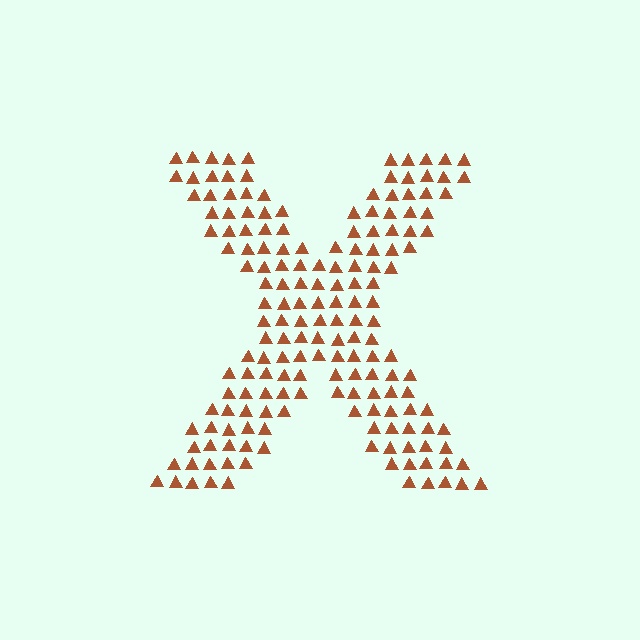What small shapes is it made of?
It is made of small triangles.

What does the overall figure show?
The overall figure shows the letter X.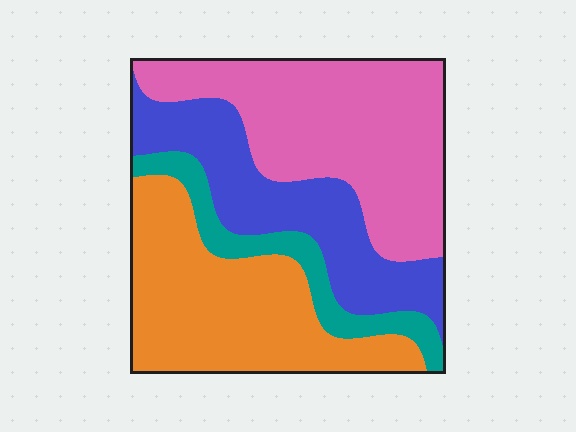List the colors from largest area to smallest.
From largest to smallest: pink, orange, blue, teal.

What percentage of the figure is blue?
Blue takes up between a sixth and a third of the figure.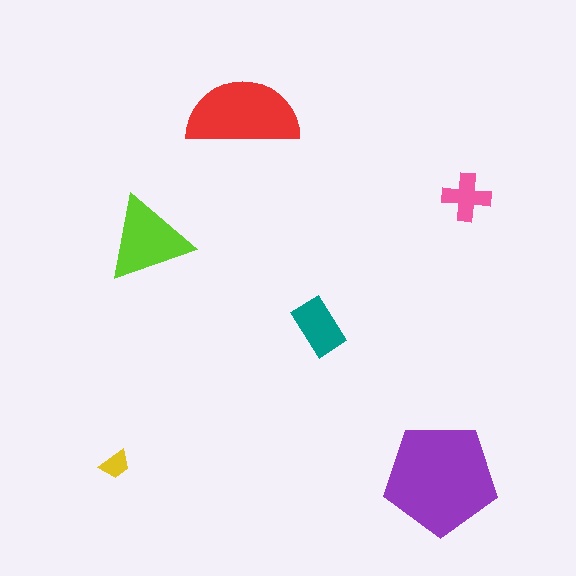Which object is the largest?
The purple pentagon.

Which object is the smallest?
The yellow trapezoid.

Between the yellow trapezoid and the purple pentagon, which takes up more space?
The purple pentagon.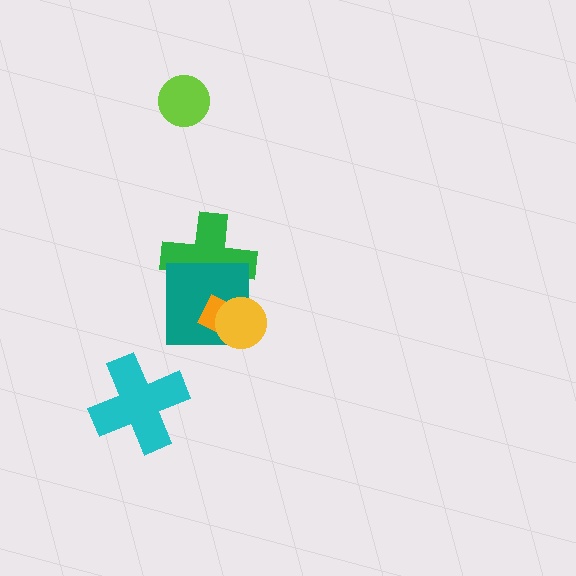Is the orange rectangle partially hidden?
Yes, it is partially covered by another shape.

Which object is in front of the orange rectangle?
The yellow circle is in front of the orange rectangle.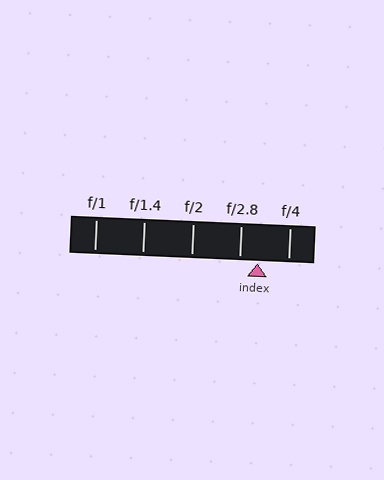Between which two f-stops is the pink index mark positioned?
The index mark is between f/2.8 and f/4.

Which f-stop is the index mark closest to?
The index mark is closest to f/2.8.